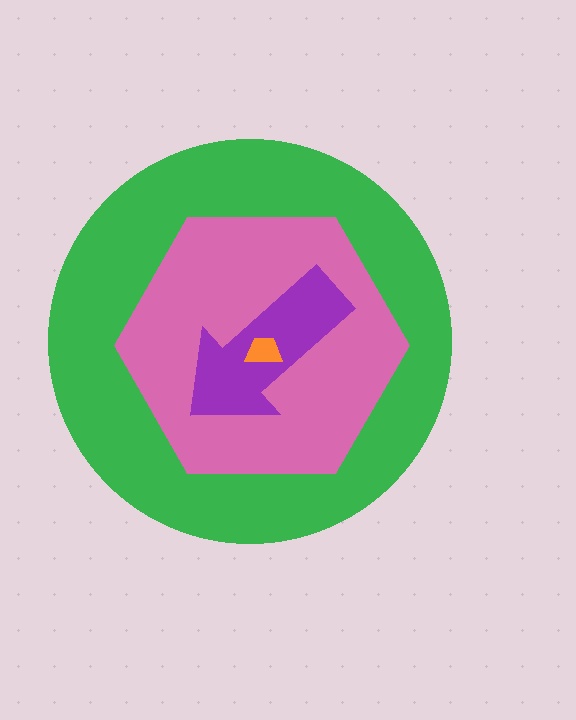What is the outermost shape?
The green circle.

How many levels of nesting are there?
4.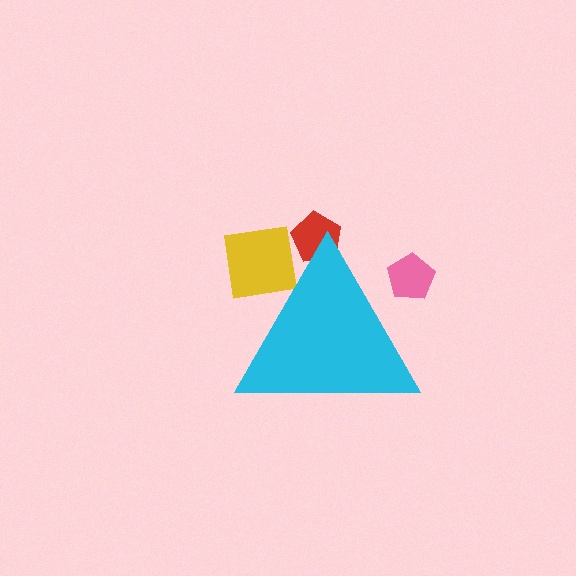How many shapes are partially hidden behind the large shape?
3 shapes are partially hidden.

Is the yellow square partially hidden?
Yes, the yellow square is partially hidden behind the cyan triangle.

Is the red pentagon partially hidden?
Yes, the red pentagon is partially hidden behind the cyan triangle.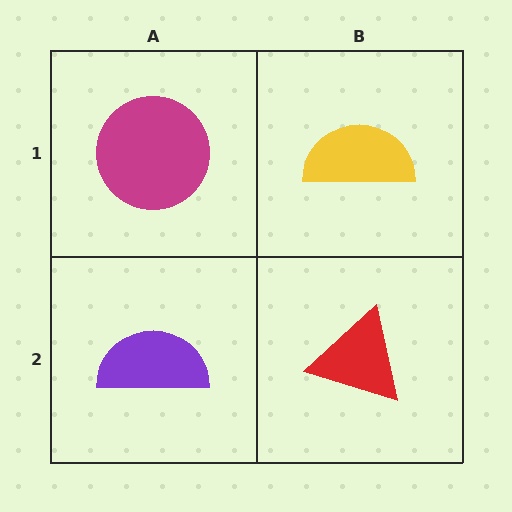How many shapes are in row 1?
2 shapes.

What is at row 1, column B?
A yellow semicircle.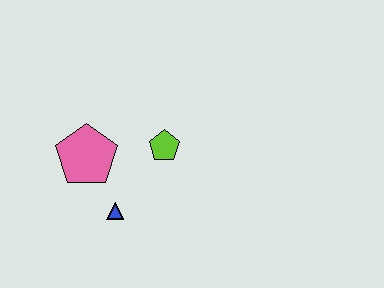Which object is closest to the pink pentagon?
The blue triangle is closest to the pink pentagon.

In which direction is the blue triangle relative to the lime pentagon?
The blue triangle is below the lime pentagon.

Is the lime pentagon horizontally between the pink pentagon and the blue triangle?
No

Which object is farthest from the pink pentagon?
The lime pentagon is farthest from the pink pentagon.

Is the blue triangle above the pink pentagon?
No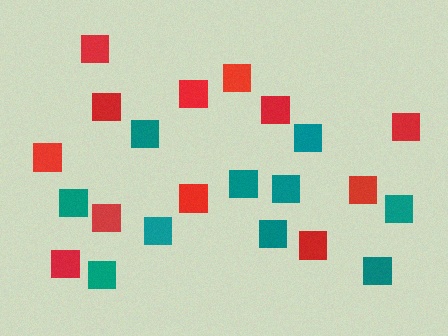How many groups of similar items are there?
There are 2 groups: one group of red squares (12) and one group of teal squares (10).